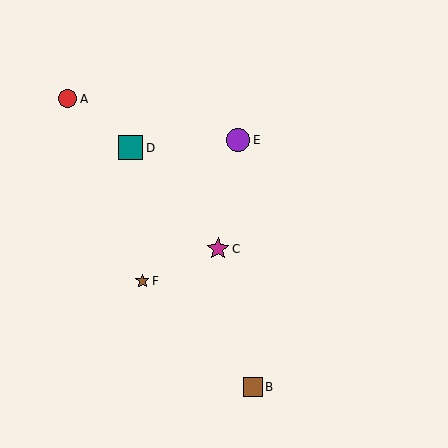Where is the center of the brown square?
The center of the brown square is at (253, 387).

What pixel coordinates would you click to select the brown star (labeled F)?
Click at (142, 281) to select the brown star F.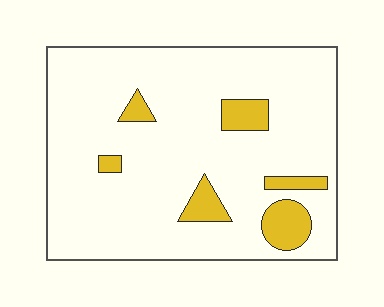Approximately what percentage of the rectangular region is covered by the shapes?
Approximately 10%.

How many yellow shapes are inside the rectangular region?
6.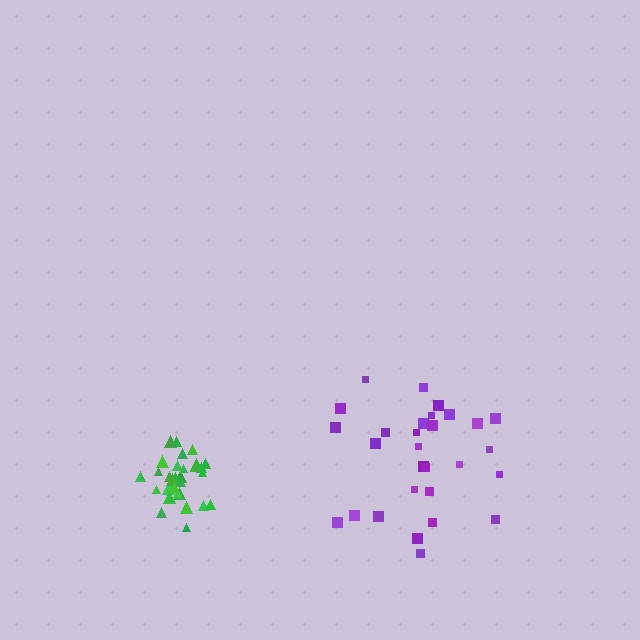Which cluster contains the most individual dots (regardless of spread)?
Green (31).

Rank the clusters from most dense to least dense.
green, purple.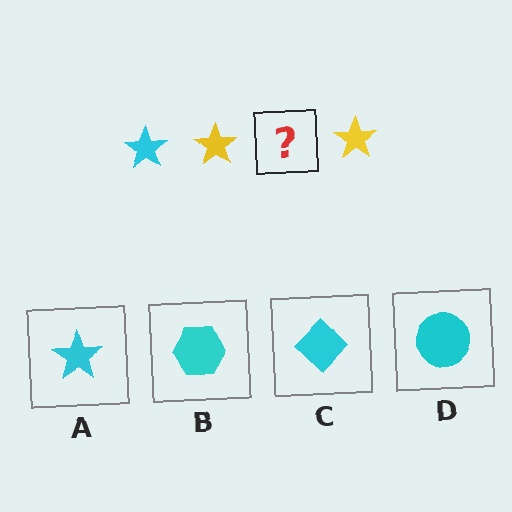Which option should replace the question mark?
Option A.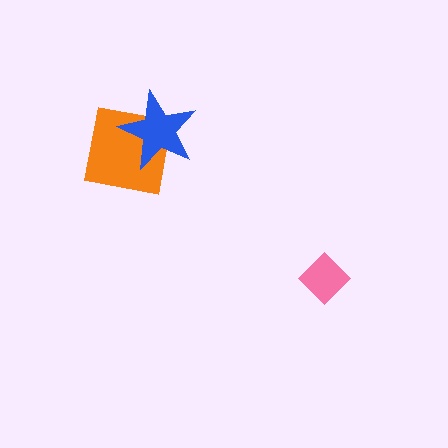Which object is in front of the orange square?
The blue star is in front of the orange square.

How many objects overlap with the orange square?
1 object overlaps with the orange square.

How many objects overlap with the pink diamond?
0 objects overlap with the pink diamond.